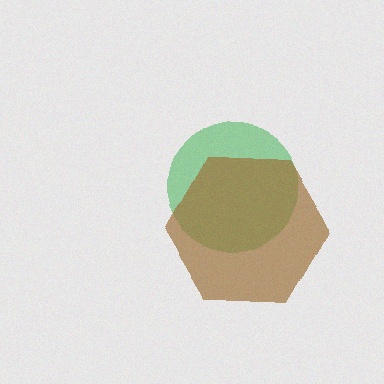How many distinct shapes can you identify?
There are 2 distinct shapes: a green circle, a brown hexagon.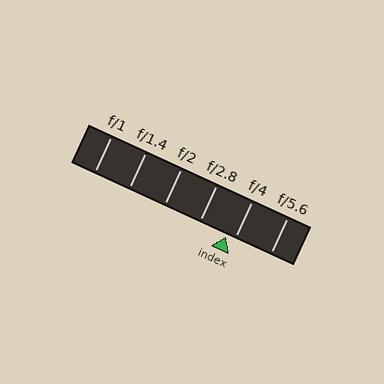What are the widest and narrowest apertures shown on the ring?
The widest aperture shown is f/1 and the narrowest is f/5.6.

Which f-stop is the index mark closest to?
The index mark is closest to f/4.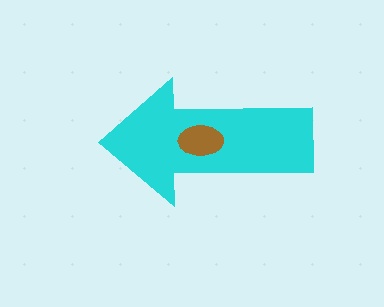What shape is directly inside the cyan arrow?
The brown ellipse.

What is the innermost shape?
The brown ellipse.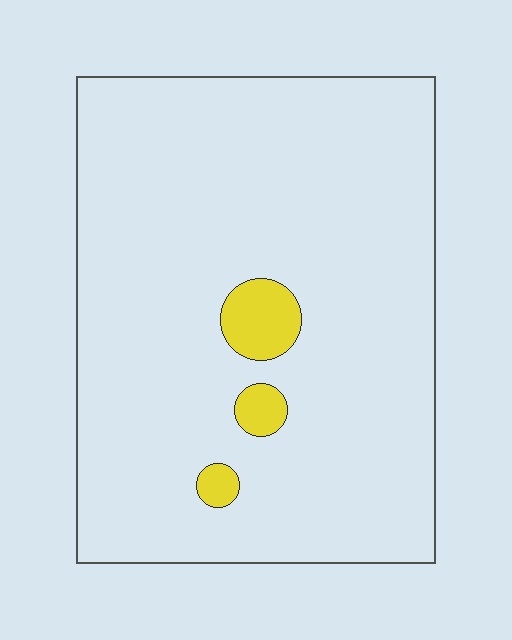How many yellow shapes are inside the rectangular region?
3.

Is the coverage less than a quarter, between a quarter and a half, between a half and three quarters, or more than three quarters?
Less than a quarter.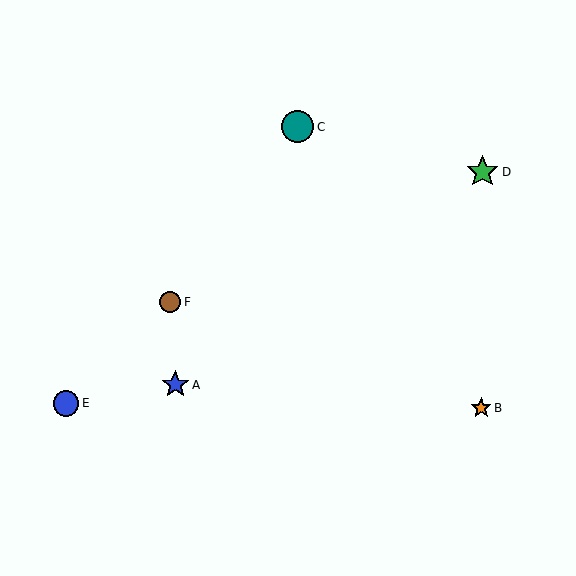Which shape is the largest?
The green star (labeled D) is the largest.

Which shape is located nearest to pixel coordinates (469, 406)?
The orange star (labeled B) at (481, 408) is nearest to that location.